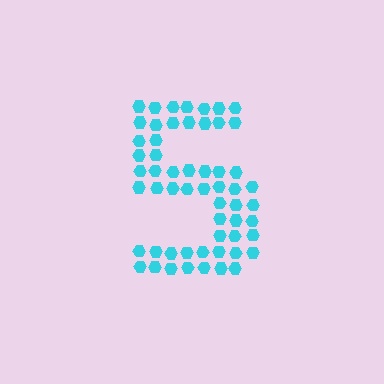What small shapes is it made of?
It is made of small hexagons.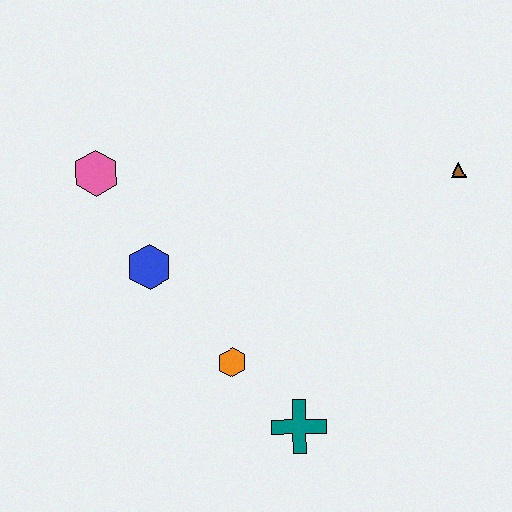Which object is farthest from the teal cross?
The pink hexagon is farthest from the teal cross.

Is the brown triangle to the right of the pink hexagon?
Yes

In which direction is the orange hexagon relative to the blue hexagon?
The orange hexagon is below the blue hexagon.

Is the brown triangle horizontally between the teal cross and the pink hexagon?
No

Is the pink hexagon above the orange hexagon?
Yes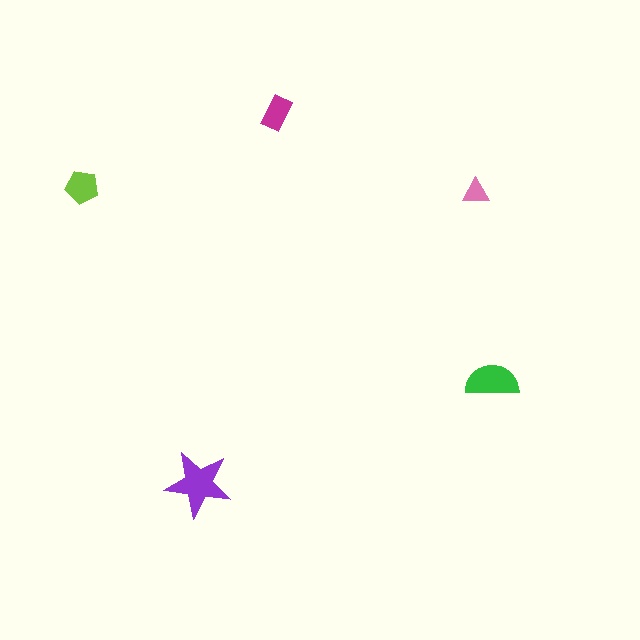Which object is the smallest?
The pink triangle.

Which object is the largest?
The purple star.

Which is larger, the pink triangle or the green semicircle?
The green semicircle.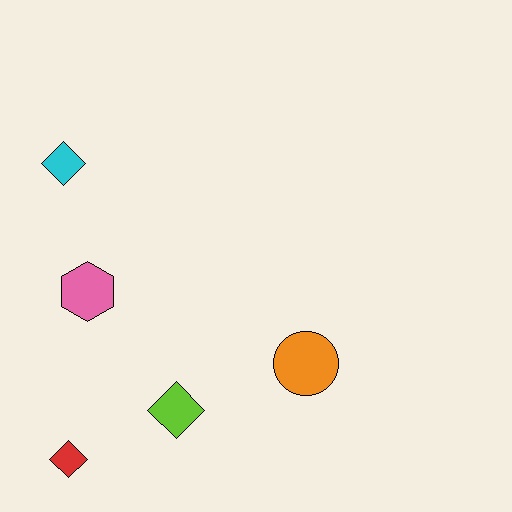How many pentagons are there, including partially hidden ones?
There are no pentagons.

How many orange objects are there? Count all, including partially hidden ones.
There is 1 orange object.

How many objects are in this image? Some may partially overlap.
There are 5 objects.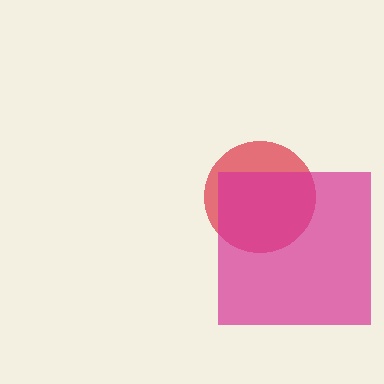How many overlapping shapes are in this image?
There are 2 overlapping shapes in the image.